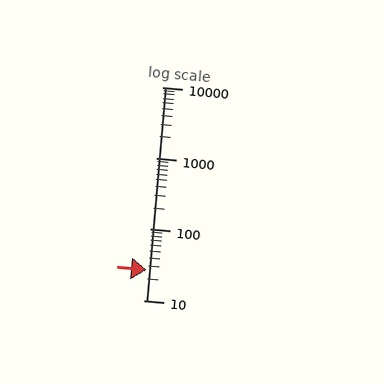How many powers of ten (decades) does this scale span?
The scale spans 3 decades, from 10 to 10000.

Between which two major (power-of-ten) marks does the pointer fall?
The pointer is between 10 and 100.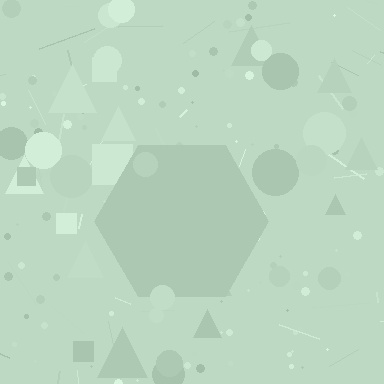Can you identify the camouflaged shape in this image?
The camouflaged shape is a hexagon.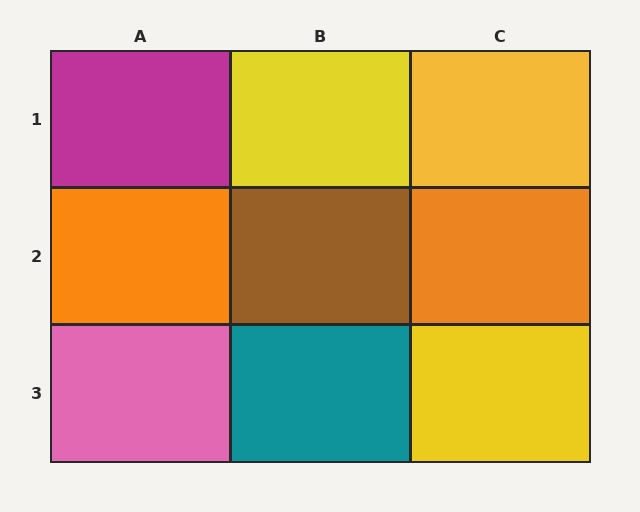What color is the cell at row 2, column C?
Orange.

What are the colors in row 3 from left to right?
Pink, teal, yellow.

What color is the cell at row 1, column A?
Magenta.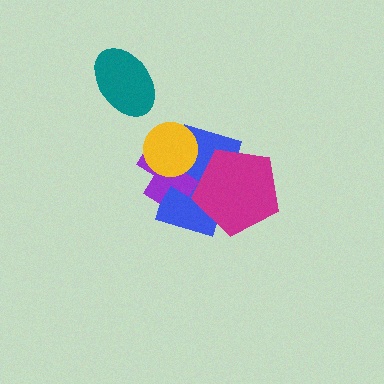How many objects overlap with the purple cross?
2 objects overlap with the purple cross.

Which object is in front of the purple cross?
The yellow circle is in front of the purple cross.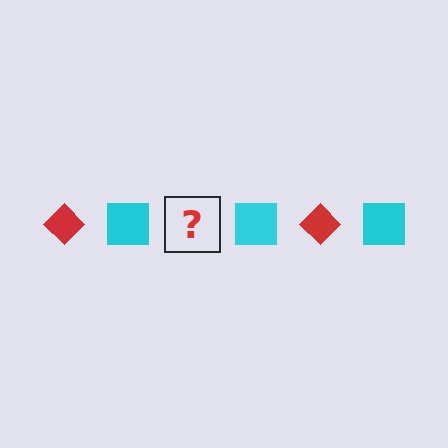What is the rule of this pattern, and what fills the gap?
The rule is that the pattern alternates between red diamond and cyan square. The gap should be filled with a red diamond.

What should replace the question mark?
The question mark should be replaced with a red diamond.